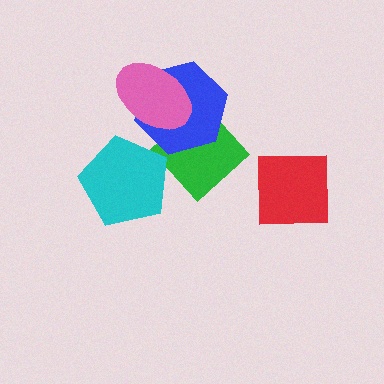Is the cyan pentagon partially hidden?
No, no other shape covers it.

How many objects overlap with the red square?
0 objects overlap with the red square.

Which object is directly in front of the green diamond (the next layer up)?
The blue hexagon is directly in front of the green diamond.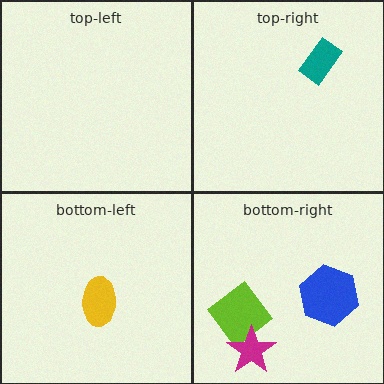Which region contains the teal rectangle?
The top-right region.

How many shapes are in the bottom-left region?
1.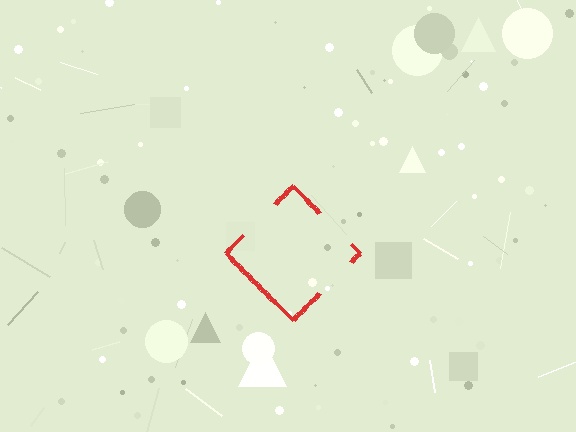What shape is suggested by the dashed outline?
The dashed outline suggests a diamond.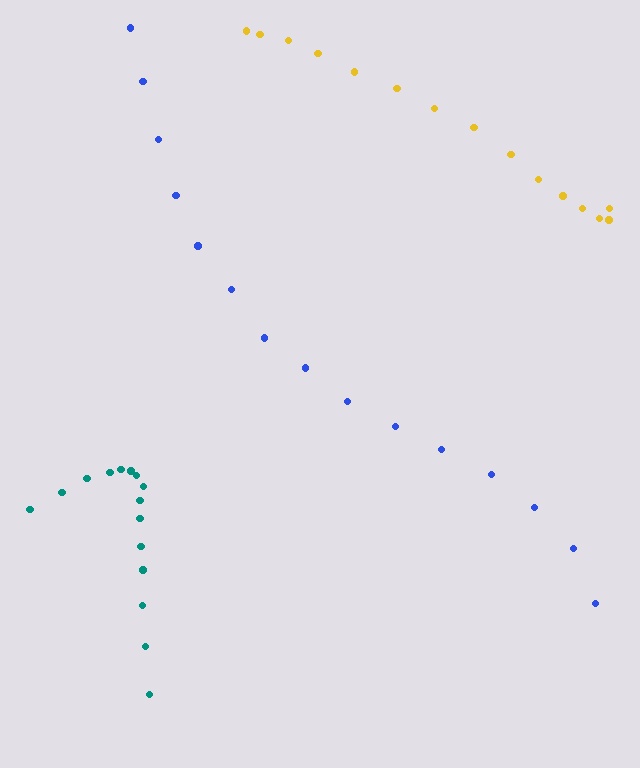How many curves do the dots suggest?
There are 3 distinct paths.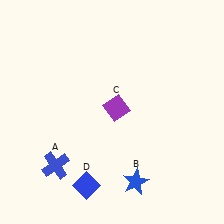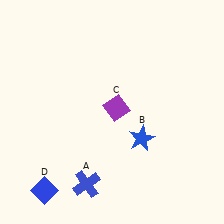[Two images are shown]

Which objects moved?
The objects that moved are: the blue cross (A), the blue star (B), the blue diamond (D).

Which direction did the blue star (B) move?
The blue star (B) moved up.